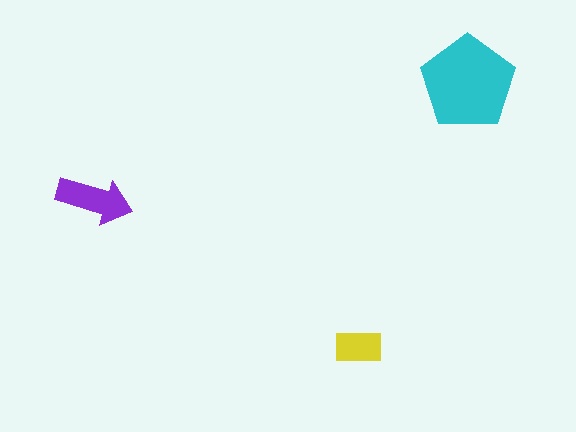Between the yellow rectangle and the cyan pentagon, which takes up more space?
The cyan pentagon.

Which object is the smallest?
The yellow rectangle.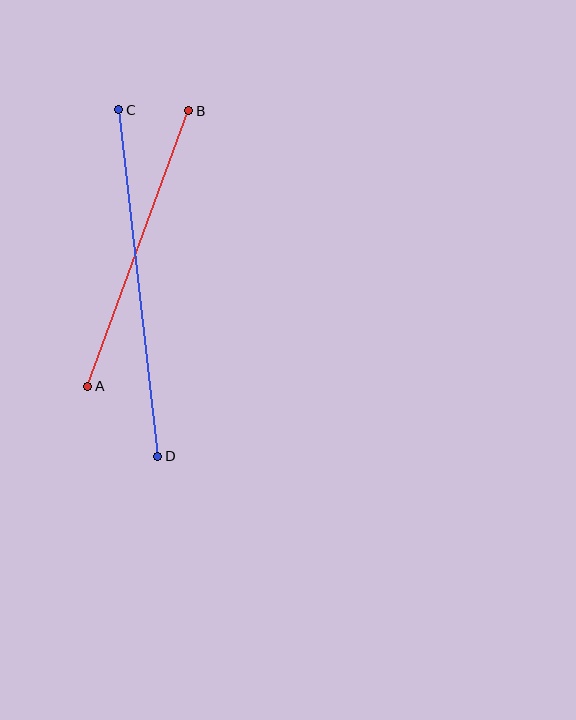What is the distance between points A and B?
The distance is approximately 294 pixels.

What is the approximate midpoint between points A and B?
The midpoint is at approximately (138, 249) pixels.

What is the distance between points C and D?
The distance is approximately 349 pixels.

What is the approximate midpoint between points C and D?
The midpoint is at approximately (138, 283) pixels.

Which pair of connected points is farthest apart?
Points C and D are farthest apart.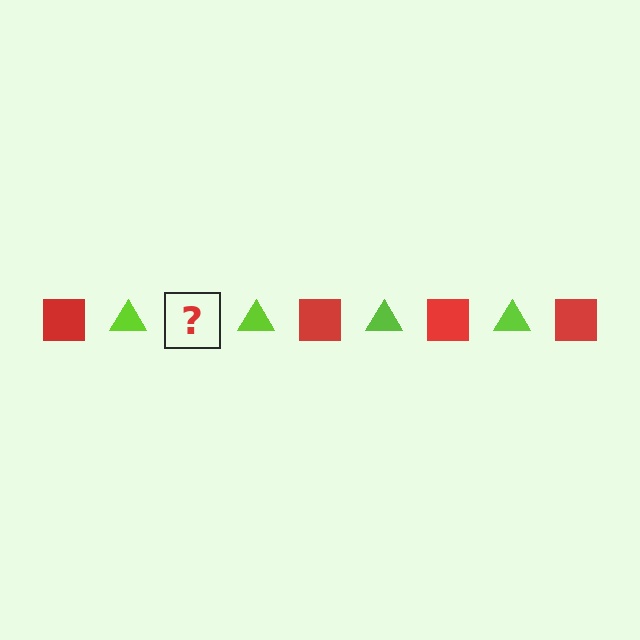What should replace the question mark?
The question mark should be replaced with a red square.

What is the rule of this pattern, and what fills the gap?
The rule is that the pattern alternates between red square and lime triangle. The gap should be filled with a red square.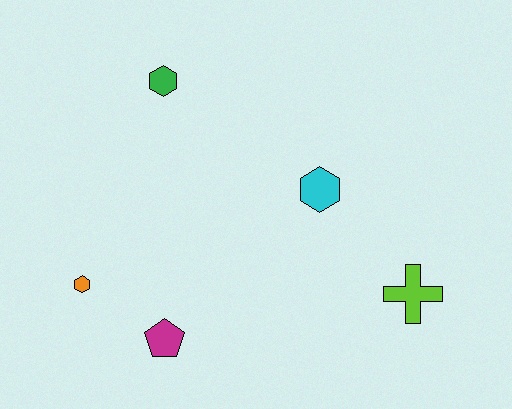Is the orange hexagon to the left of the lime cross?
Yes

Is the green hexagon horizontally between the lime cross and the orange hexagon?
Yes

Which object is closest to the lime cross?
The cyan hexagon is closest to the lime cross.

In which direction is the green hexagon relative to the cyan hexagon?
The green hexagon is to the left of the cyan hexagon.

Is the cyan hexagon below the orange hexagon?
No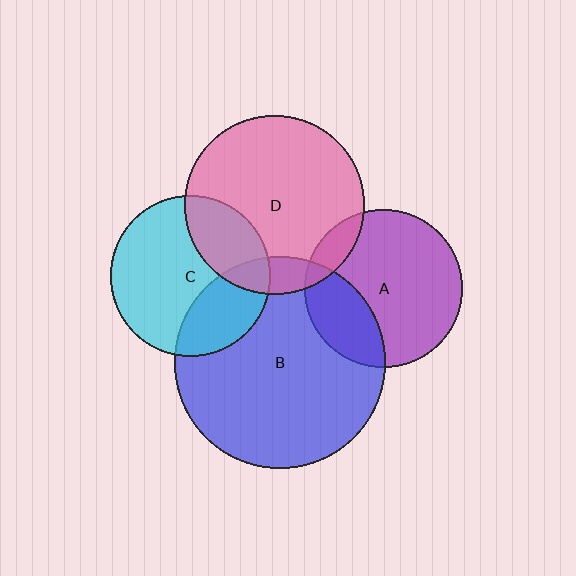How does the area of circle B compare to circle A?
Approximately 1.8 times.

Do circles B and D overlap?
Yes.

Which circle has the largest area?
Circle B (blue).